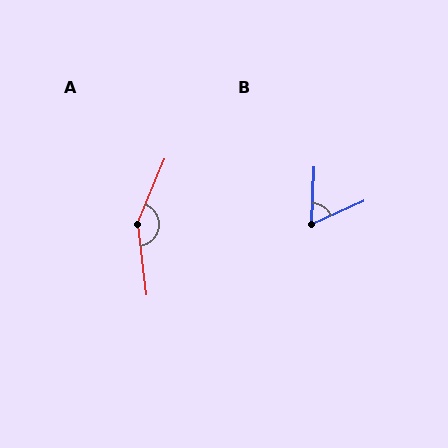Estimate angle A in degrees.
Approximately 150 degrees.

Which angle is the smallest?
B, at approximately 64 degrees.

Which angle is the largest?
A, at approximately 150 degrees.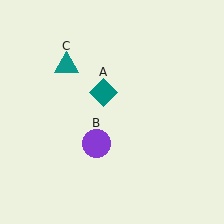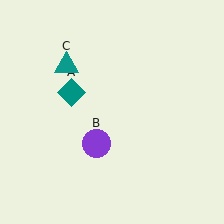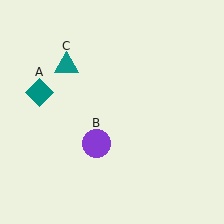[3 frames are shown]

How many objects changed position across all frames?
1 object changed position: teal diamond (object A).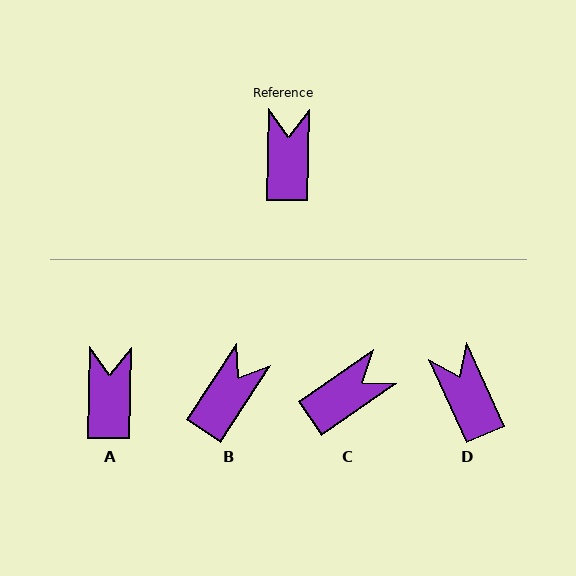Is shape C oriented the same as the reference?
No, it is off by about 54 degrees.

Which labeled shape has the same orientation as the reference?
A.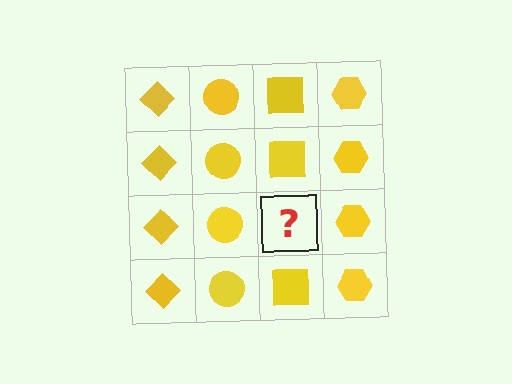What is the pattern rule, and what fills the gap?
The rule is that each column has a consistent shape. The gap should be filled with a yellow square.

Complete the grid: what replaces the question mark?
The question mark should be replaced with a yellow square.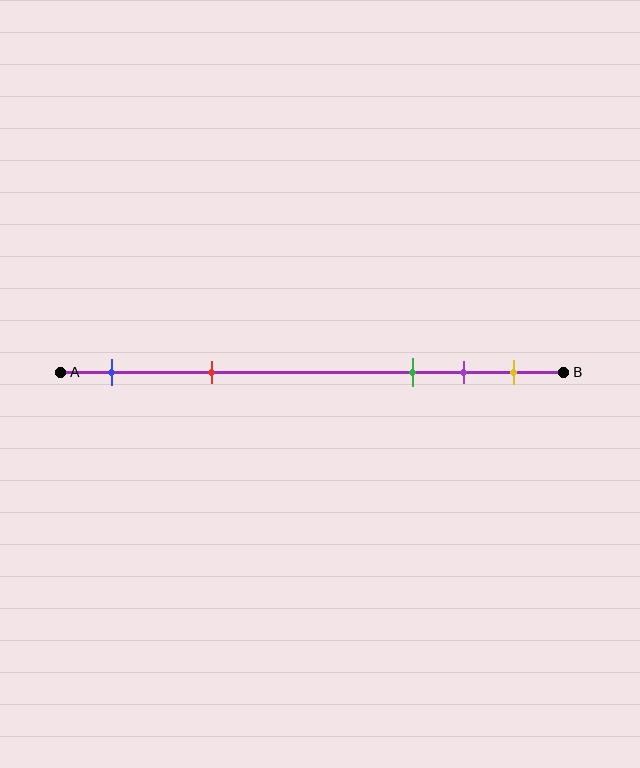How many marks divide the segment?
There are 5 marks dividing the segment.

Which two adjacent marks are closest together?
The purple and yellow marks are the closest adjacent pair.